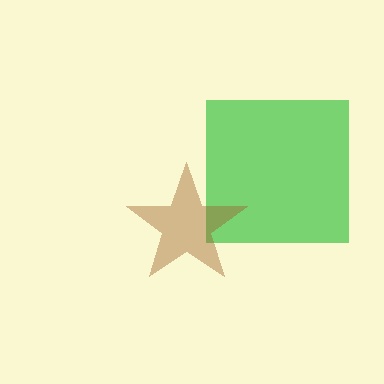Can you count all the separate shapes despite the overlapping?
Yes, there are 2 separate shapes.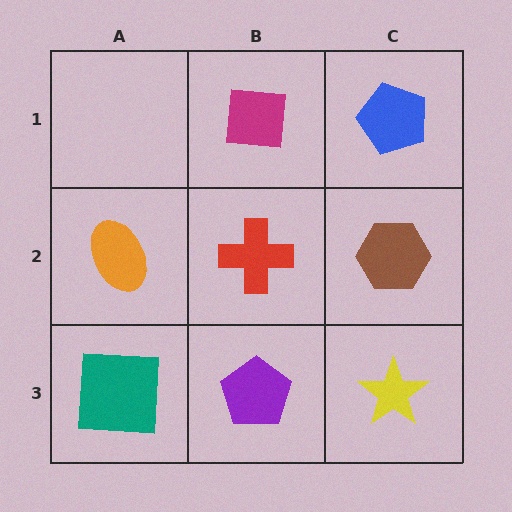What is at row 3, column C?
A yellow star.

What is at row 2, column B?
A red cross.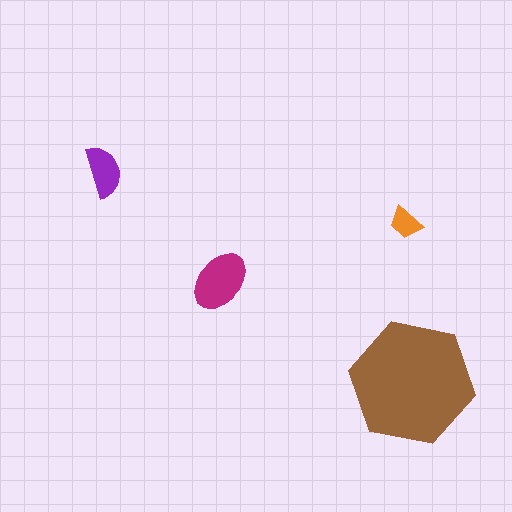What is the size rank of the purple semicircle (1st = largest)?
3rd.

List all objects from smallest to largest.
The orange trapezoid, the purple semicircle, the magenta ellipse, the brown hexagon.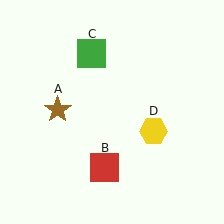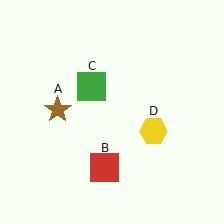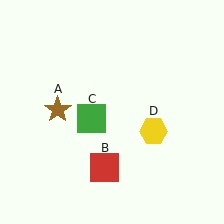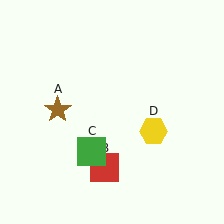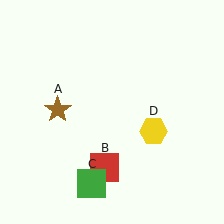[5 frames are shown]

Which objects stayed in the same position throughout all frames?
Brown star (object A) and red square (object B) and yellow hexagon (object D) remained stationary.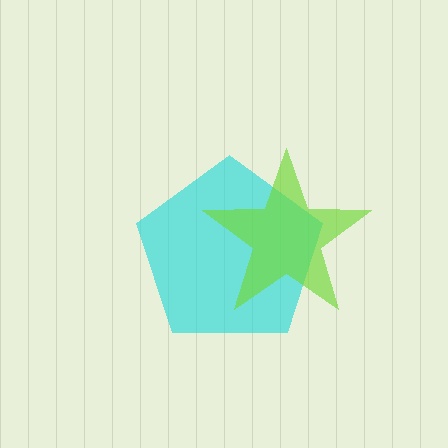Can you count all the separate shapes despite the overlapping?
Yes, there are 2 separate shapes.